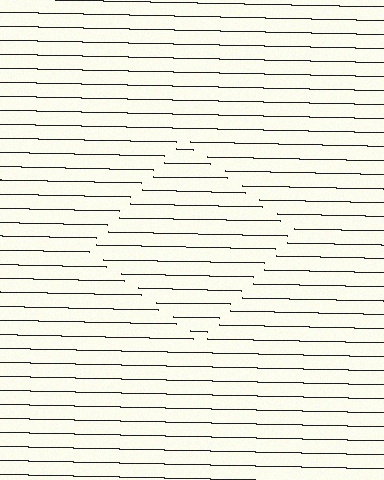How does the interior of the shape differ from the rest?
The interior of the shape contains the same grating, shifted by half a period — the contour is defined by the phase discontinuity where line-ends from the inner and outer gratings abut.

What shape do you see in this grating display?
An illusory square. The interior of the shape contains the same grating, shifted by half a period — the contour is defined by the phase discontinuity where line-ends from the inner and outer gratings abut.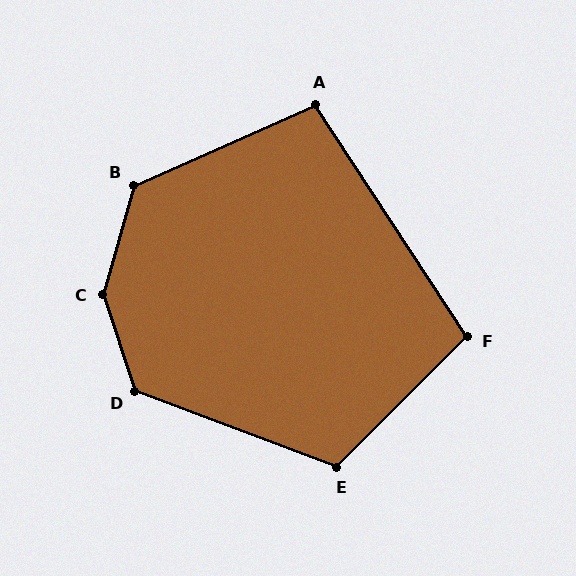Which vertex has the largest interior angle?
C, at approximately 146 degrees.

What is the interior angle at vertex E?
Approximately 114 degrees (obtuse).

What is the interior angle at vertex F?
Approximately 102 degrees (obtuse).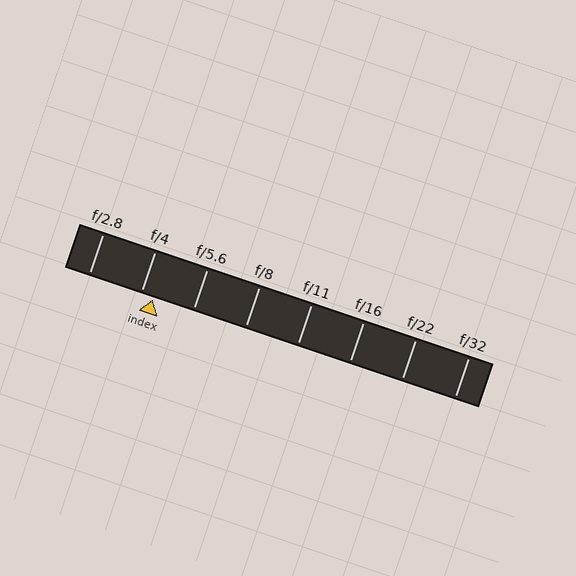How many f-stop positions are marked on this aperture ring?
There are 8 f-stop positions marked.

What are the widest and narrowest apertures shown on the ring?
The widest aperture shown is f/2.8 and the narrowest is f/32.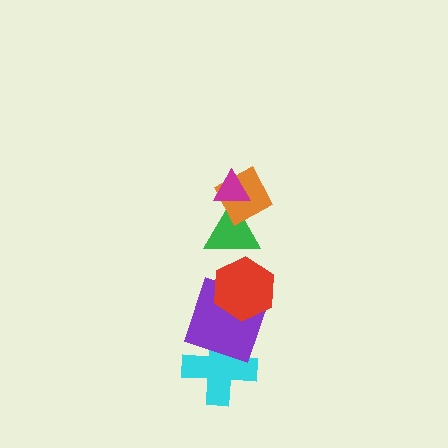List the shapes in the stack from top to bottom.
From top to bottom: the magenta triangle, the orange diamond, the green triangle, the red hexagon, the purple square, the cyan cross.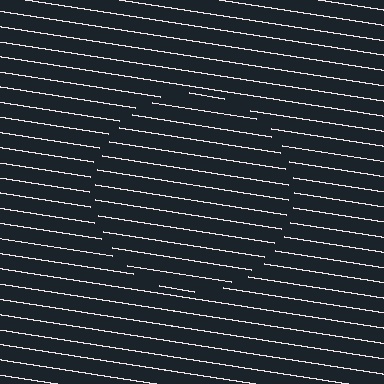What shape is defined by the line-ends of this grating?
An illusory circle. The interior of the shape contains the same grating, shifted by half a period — the contour is defined by the phase discontinuity where line-ends from the inner and outer gratings abut.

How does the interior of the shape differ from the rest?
The interior of the shape contains the same grating, shifted by half a period — the contour is defined by the phase discontinuity where line-ends from the inner and outer gratings abut.